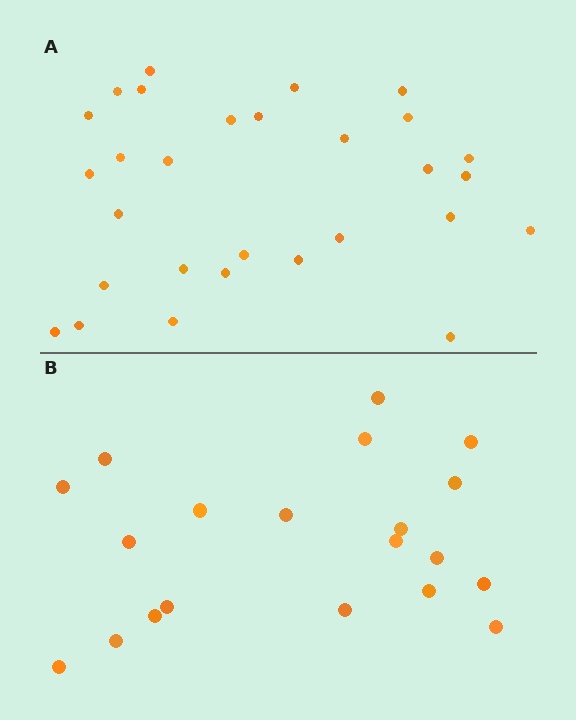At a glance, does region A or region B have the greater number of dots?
Region A (the top region) has more dots.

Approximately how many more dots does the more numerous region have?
Region A has roughly 8 or so more dots than region B.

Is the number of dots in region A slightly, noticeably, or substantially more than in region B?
Region A has substantially more. The ratio is roughly 1.4 to 1.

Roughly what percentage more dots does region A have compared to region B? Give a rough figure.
About 45% more.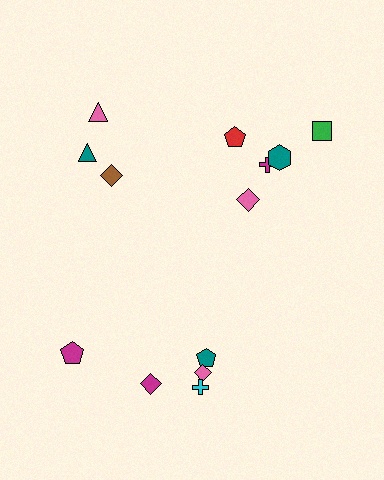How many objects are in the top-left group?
There are 3 objects.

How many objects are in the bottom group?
There are 5 objects.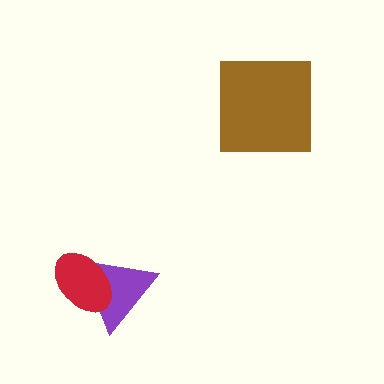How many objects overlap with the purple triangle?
1 object overlaps with the purple triangle.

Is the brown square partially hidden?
No, no other shape covers it.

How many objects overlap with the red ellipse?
1 object overlaps with the red ellipse.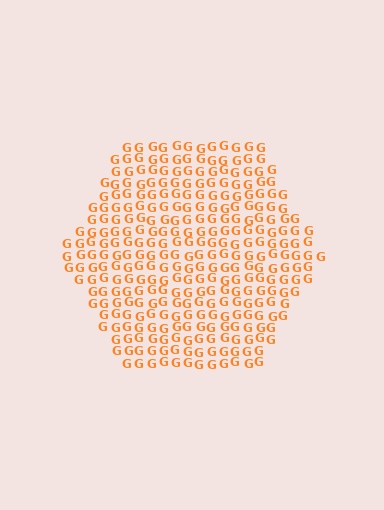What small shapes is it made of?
It is made of small letter G's.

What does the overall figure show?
The overall figure shows a hexagon.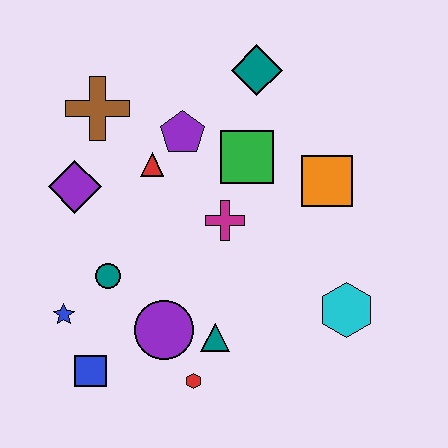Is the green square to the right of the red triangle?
Yes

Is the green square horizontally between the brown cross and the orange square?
Yes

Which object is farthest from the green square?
The blue square is farthest from the green square.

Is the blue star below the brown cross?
Yes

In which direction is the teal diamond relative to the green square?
The teal diamond is above the green square.